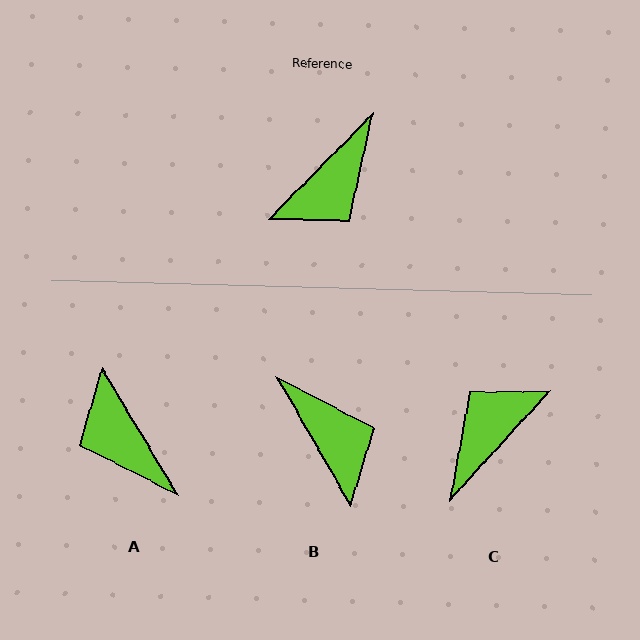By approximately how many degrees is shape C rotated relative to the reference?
Approximately 178 degrees clockwise.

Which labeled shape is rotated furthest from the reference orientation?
C, about 178 degrees away.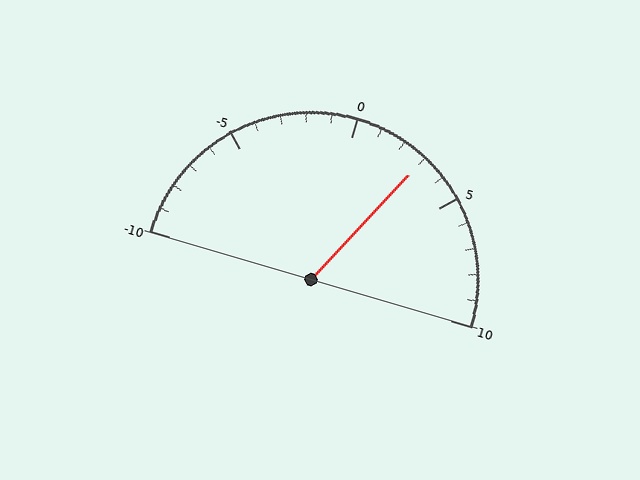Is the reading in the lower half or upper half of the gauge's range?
The reading is in the upper half of the range (-10 to 10).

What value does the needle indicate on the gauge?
The needle indicates approximately 3.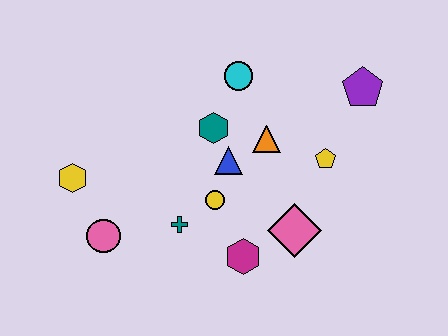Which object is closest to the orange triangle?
The blue triangle is closest to the orange triangle.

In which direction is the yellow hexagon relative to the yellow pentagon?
The yellow hexagon is to the left of the yellow pentagon.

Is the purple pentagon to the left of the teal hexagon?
No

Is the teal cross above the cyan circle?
No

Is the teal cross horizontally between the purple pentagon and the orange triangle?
No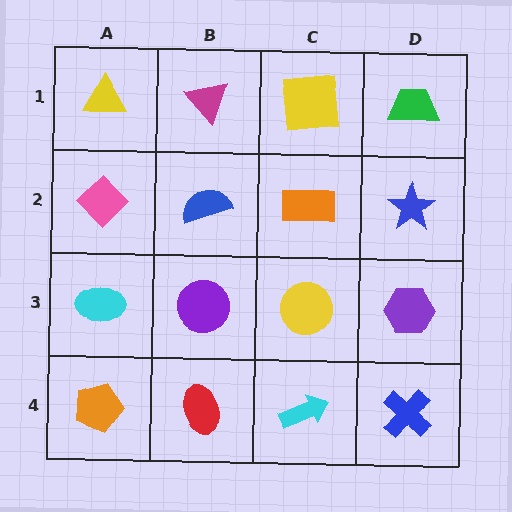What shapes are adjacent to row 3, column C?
An orange rectangle (row 2, column C), a cyan arrow (row 4, column C), a purple circle (row 3, column B), a purple hexagon (row 3, column D).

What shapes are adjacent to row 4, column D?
A purple hexagon (row 3, column D), a cyan arrow (row 4, column C).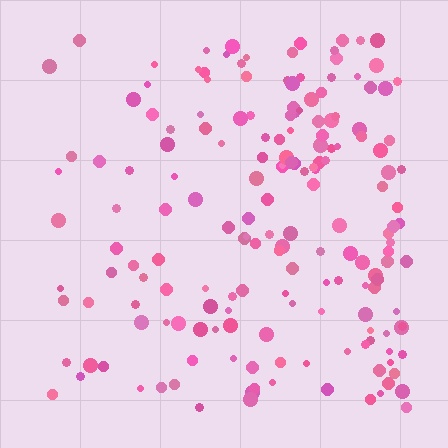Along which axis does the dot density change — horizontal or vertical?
Horizontal.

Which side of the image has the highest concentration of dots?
The right.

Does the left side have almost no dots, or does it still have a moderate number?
Still a moderate number, just noticeably fewer than the right.